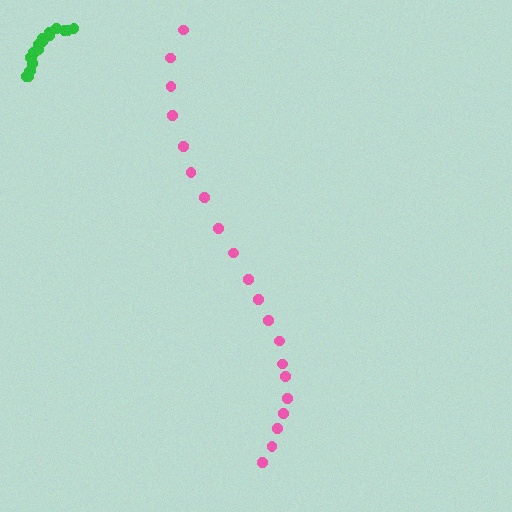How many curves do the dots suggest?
There are 2 distinct paths.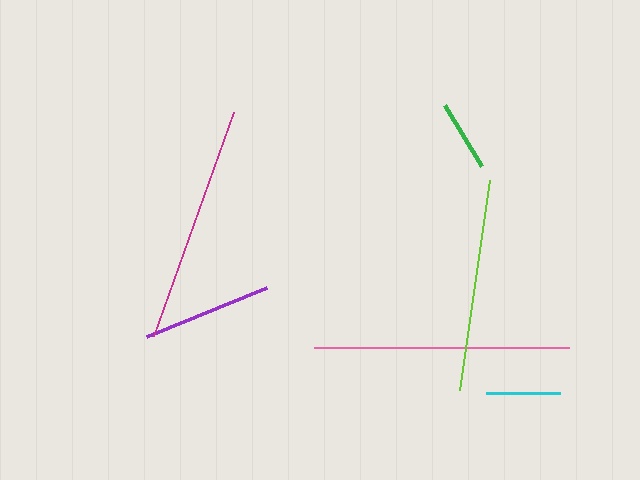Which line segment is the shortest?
The green line is the shortest at approximately 71 pixels.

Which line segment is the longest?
The pink line is the longest at approximately 255 pixels.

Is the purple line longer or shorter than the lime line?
The lime line is longer than the purple line.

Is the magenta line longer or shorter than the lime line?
The magenta line is longer than the lime line.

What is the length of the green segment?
The green segment is approximately 71 pixels long.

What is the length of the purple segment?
The purple segment is approximately 129 pixels long.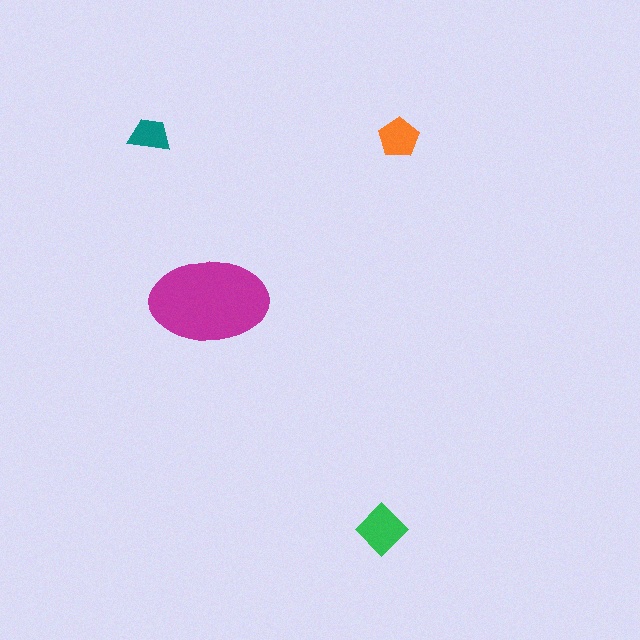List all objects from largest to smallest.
The magenta ellipse, the green diamond, the orange pentagon, the teal trapezoid.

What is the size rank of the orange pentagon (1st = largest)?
3rd.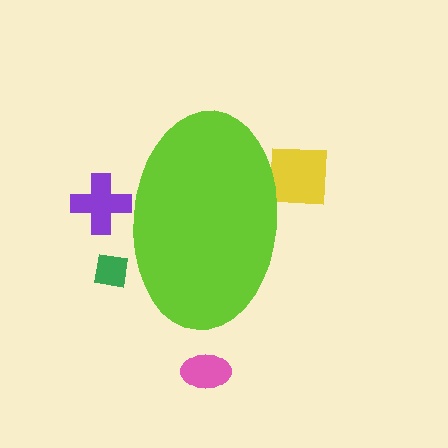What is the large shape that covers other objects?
A lime ellipse.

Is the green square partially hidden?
Yes, the green square is partially hidden behind the lime ellipse.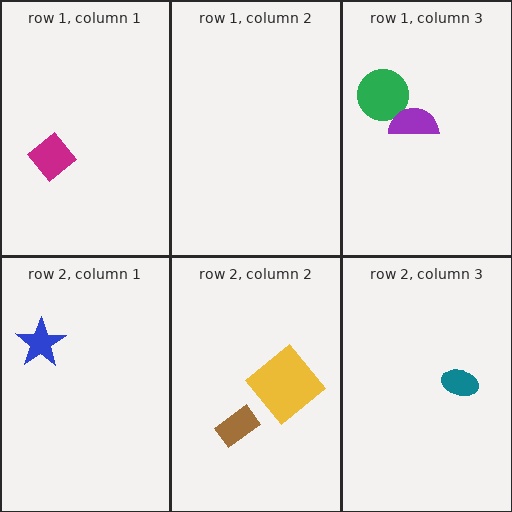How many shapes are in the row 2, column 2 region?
2.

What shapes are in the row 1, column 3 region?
The green circle, the purple semicircle.